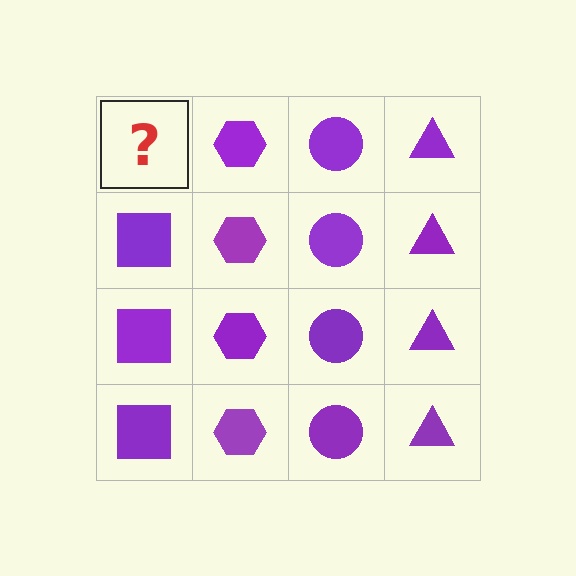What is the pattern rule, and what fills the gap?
The rule is that each column has a consistent shape. The gap should be filled with a purple square.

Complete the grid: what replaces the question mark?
The question mark should be replaced with a purple square.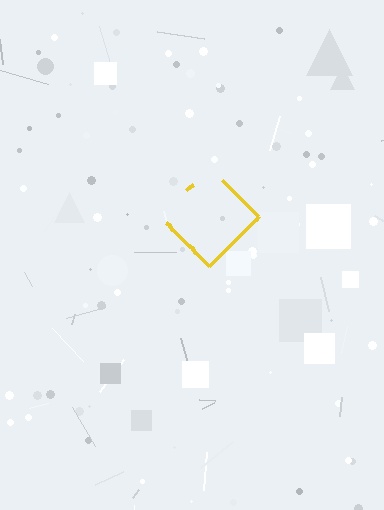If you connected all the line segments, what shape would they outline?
They would outline a diamond.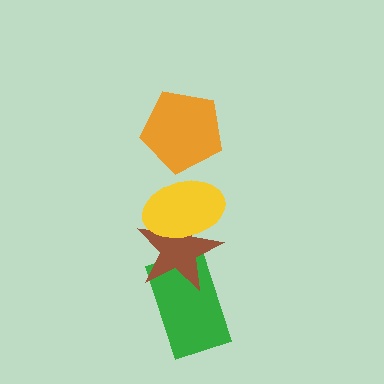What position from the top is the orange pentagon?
The orange pentagon is 1st from the top.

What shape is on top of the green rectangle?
The brown star is on top of the green rectangle.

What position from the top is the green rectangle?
The green rectangle is 4th from the top.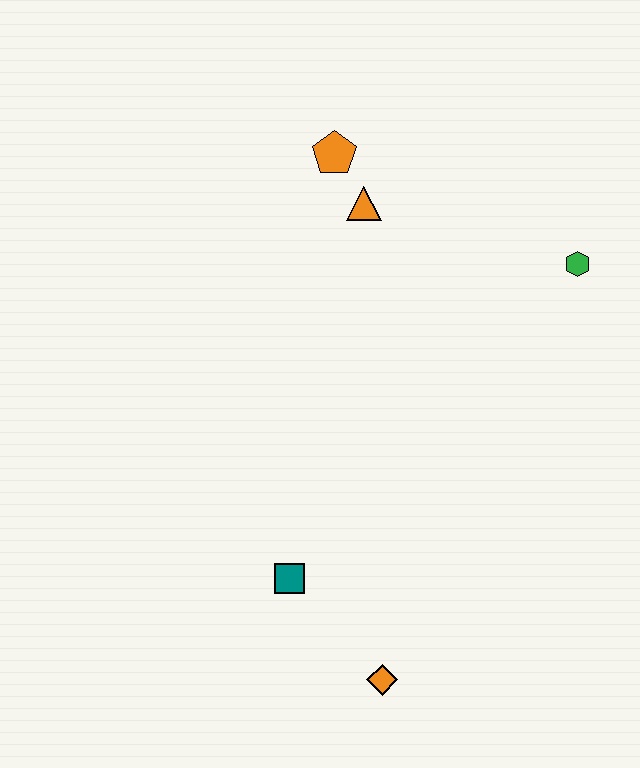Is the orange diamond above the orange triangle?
No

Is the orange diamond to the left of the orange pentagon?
No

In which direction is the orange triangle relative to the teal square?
The orange triangle is above the teal square.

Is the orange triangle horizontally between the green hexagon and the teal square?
Yes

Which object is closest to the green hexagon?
The orange triangle is closest to the green hexagon.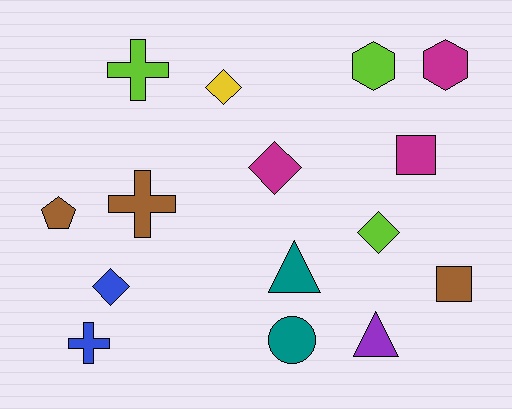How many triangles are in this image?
There are 2 triangles.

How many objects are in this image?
There are 15 objects.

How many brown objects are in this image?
There are 3 brown objects.